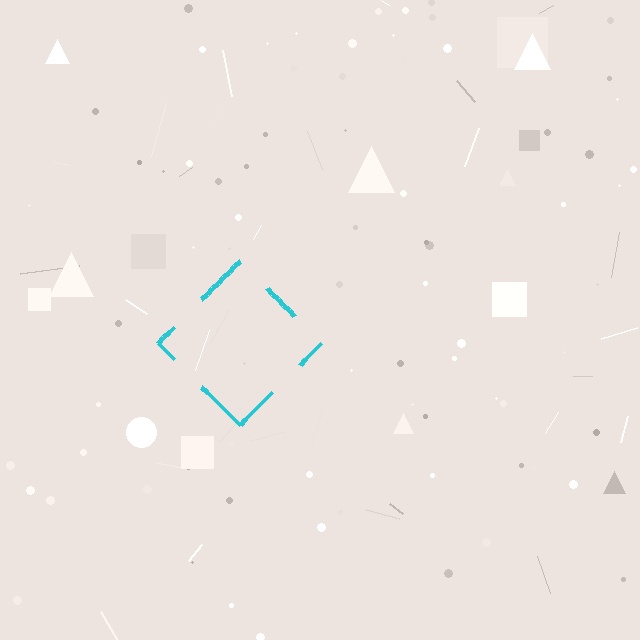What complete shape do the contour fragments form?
The contour fragments form a diamond.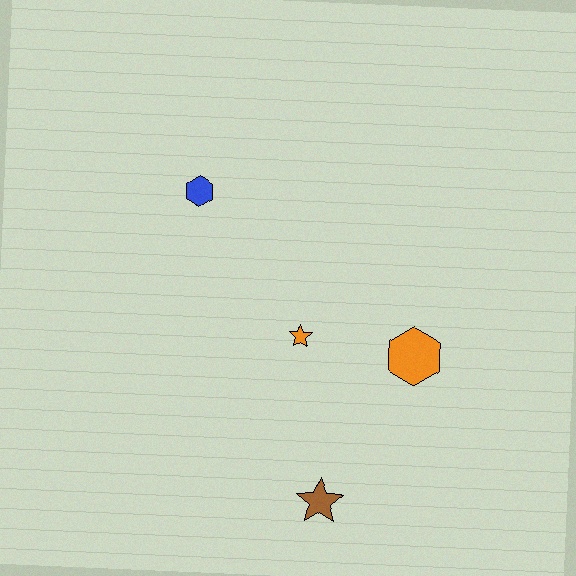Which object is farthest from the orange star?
The blue hexagon is farthest from the orange star.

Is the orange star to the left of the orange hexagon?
Yes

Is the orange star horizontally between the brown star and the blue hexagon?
Yes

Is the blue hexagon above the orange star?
Yes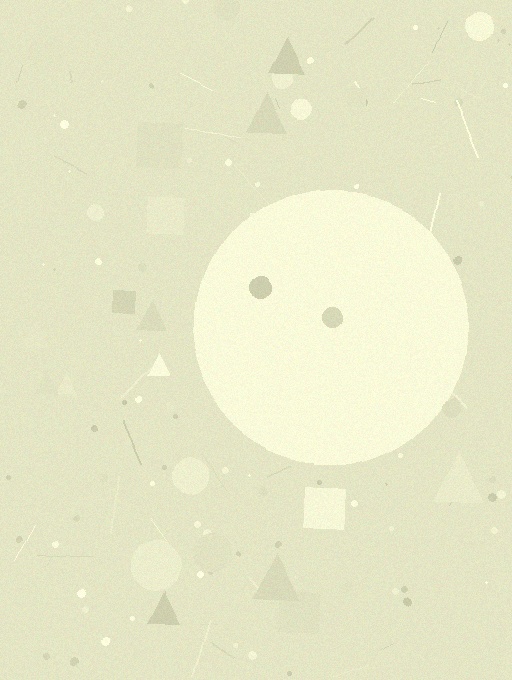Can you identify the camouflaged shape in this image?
The camouflaged shape is a circle.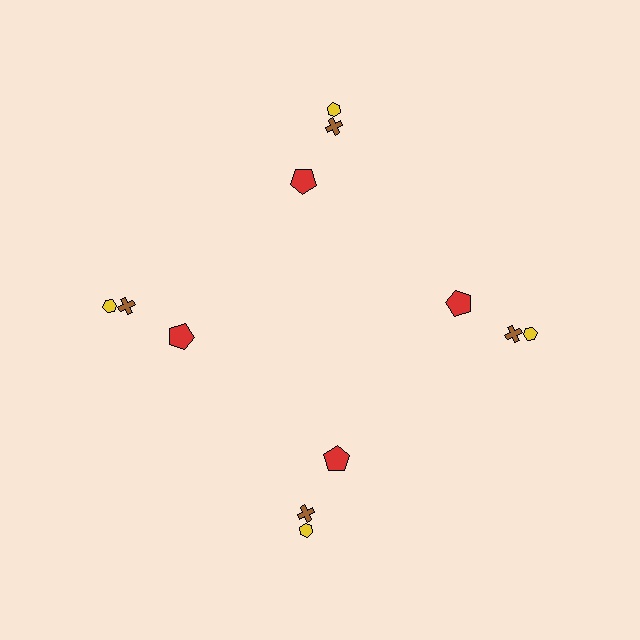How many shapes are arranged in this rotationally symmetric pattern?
There are 12 shapes, arranged in 4 groups of 3.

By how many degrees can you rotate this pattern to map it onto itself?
The pattern maps onto itself every 90 degrees of rotation.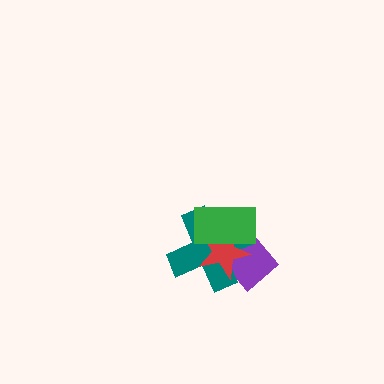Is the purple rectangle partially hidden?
Yes, it is partially covered by another shape.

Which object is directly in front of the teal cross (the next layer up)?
The red star is directly in front of the teal cross.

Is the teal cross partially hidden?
Yes, it is partially covered by another shape.